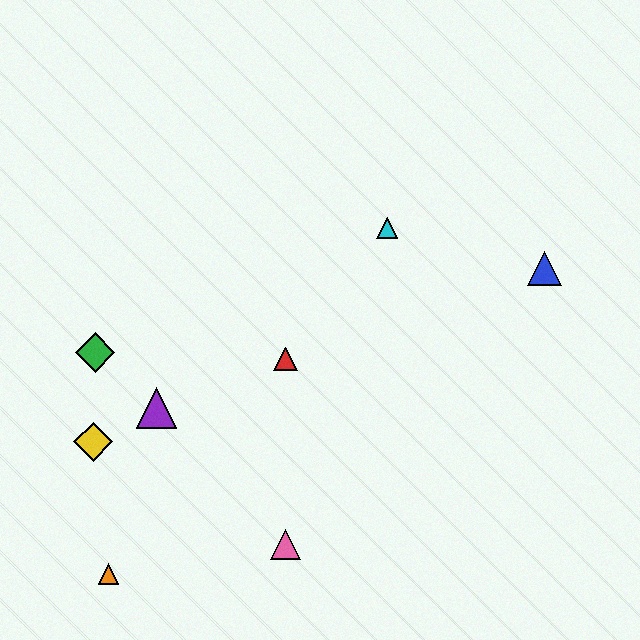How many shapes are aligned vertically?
2 shapes (the red triangle, the pink triangle) are aligned vertically.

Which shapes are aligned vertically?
The red triangle, the pink triangle are aligned vertically.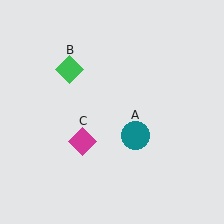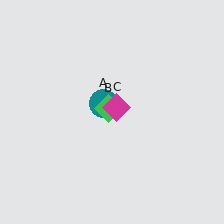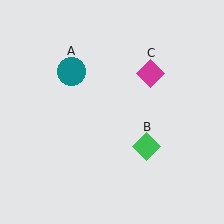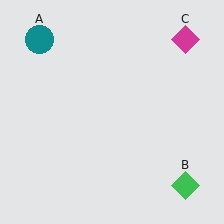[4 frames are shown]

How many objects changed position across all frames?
3 objects changed position: teal circle (object A), green diamond (object B), magenta diamond (object C).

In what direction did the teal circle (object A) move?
The teal circle (object A) moved up and to the left.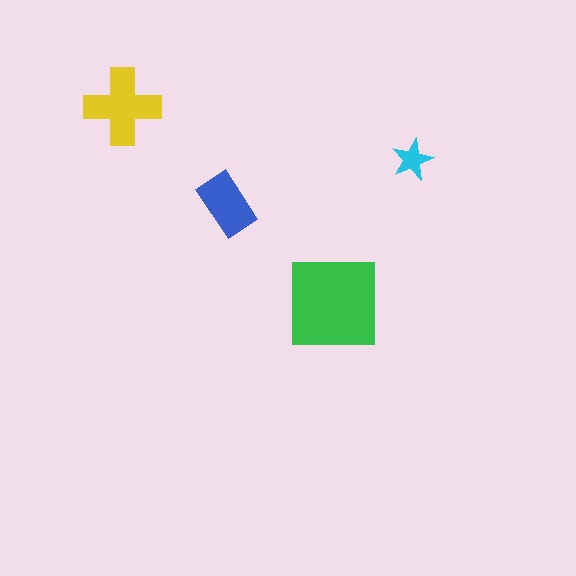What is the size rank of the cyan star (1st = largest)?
4th.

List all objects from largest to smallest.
The green square, the yellow cross, the blue rectangle, the cyan star.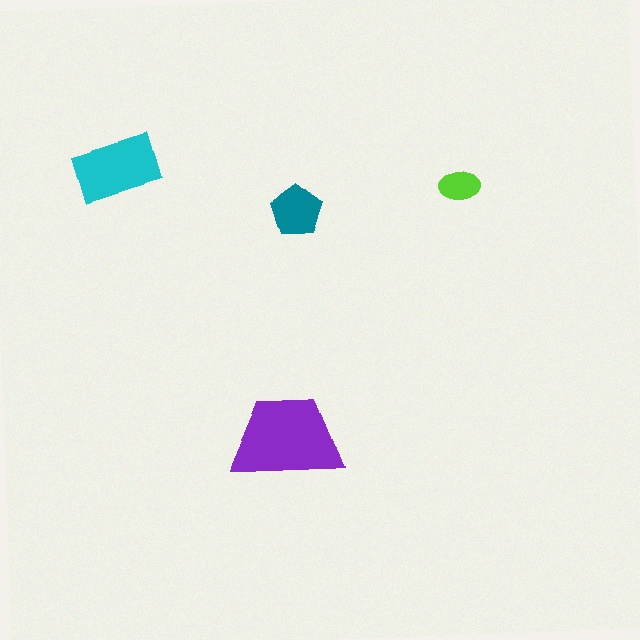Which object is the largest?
The purple trapezoid.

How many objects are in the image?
There are 4 objects in the image.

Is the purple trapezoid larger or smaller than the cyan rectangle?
Larger.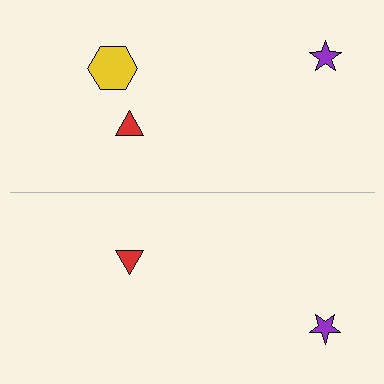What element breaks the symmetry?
A yellow hexagon is missing from the bottom side.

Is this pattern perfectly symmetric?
No, the pattern is not perfectly symmetric. A yellow hexagon is missing from the bottom side.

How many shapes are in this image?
There are 5 shapes in this image.